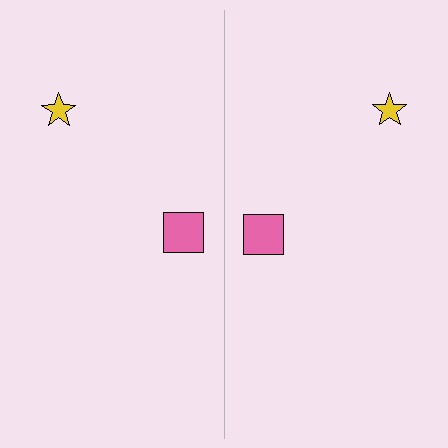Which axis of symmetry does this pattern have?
The pattern has a vertical axis of symmetry running through the center of the image.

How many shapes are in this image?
There are 4 shapes in this image.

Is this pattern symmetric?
Yes, this pattern has bilateral (reflection) symmetry.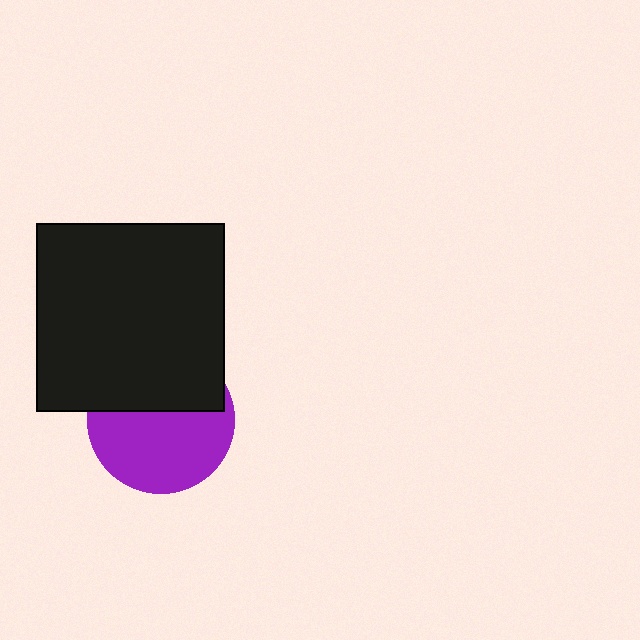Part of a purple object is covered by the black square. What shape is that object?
It is a circle.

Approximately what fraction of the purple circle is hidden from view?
Roughly 42% of the purple circle is hidden behind the black square.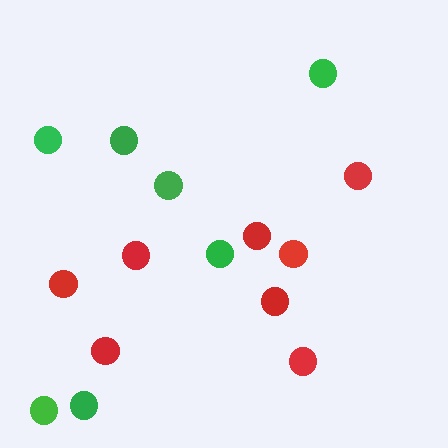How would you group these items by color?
There are 2 groups: one group of red circles (8) and one group of green circles (7).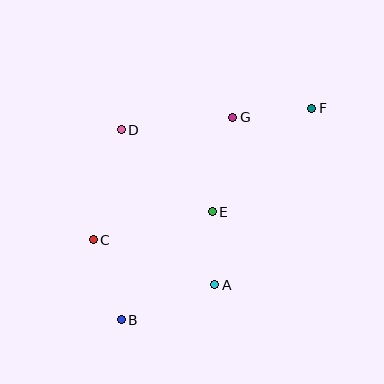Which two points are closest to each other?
Points A and E are closest to each other.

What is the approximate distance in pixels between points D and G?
The distance between D and G is approximately 113 pixels.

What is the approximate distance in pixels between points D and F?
The distance between D and F is approximately 192 pixels.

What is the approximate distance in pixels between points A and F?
The distance between A and F is approximately 201 pixels.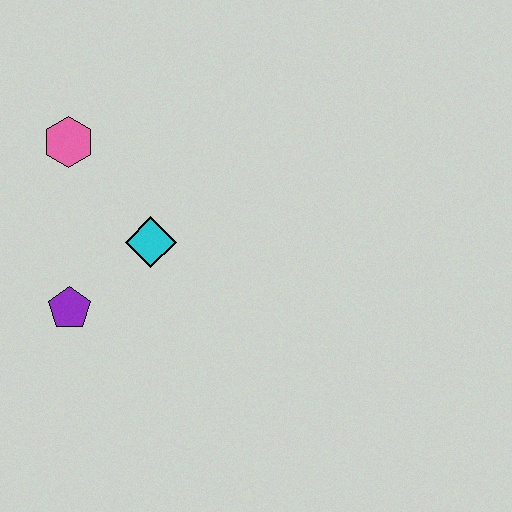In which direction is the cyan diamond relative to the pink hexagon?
The cyan diamond is below the pink hexagon.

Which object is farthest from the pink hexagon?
The purple pentagon is farthest from the pink hexagon.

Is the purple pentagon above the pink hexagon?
No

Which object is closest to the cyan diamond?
The purple pentagon is closest to the cyan diamond.